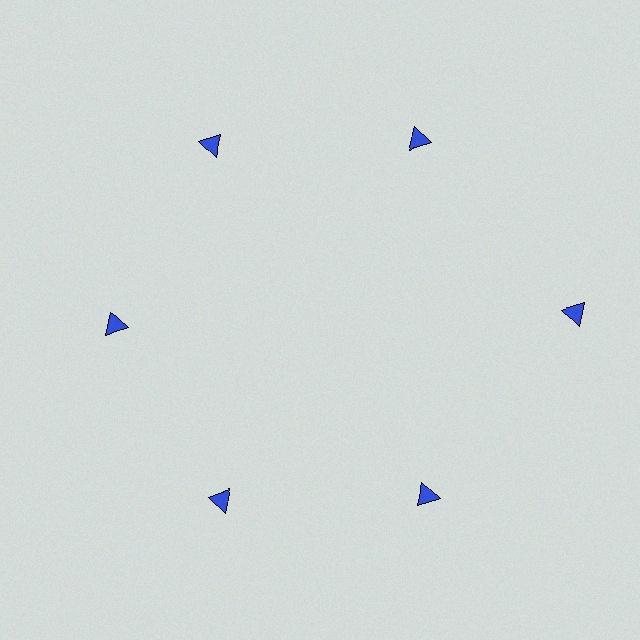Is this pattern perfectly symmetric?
No. The 6 blue triangles are arranged in a ring, but one element near the 3 o'clock position is pushed outward from the center, breaking the 6-fold rotational symmetry.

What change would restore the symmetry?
The symmetry would be restored by moving it inward, back onto the ring so that all 6 triangles sit at equal angles and equal distance from the center.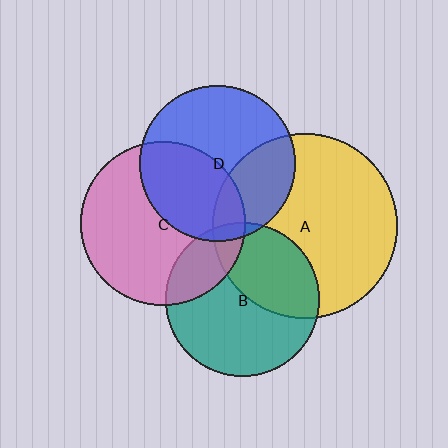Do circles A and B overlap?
Yes.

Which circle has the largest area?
Circle A (yellow).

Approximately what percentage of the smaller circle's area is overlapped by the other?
Approximately 40%.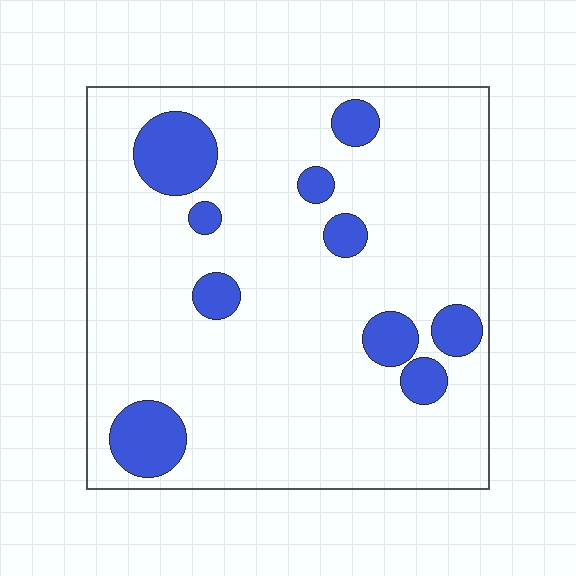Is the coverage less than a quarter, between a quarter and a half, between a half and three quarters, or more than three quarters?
Less than a quarter.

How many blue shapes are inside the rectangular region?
10.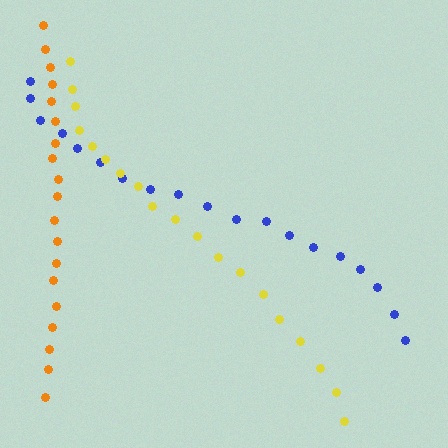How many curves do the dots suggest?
There are 3 distinct paths.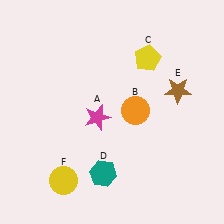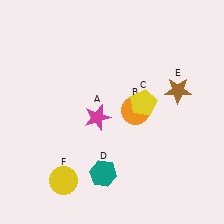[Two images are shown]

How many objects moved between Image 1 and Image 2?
1 object moved between the two images.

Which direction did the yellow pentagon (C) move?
The yellow pentagon (C) moved down.